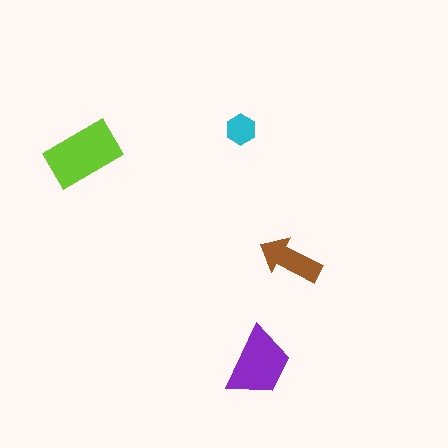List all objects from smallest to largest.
The cyan hexagon, the brown arrow, the purple trapezoid, the lime rectangle.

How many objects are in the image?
There are 4 objects in the image.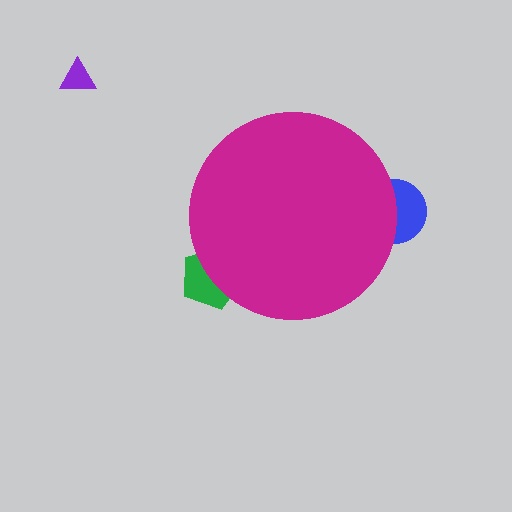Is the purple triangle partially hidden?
No, the purple triangle is fully visible.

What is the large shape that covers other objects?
A magenta circle.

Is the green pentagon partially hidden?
Yes, the green pentagon is partially hidden behind the magenta circle.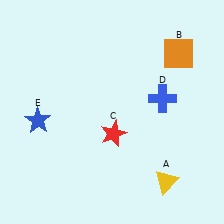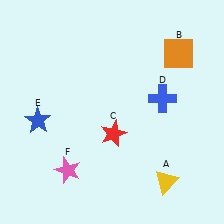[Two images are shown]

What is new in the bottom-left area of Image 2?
A pink star (F) was added in the bottom-left area of Image 2.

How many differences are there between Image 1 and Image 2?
There is 1 difference between the two images.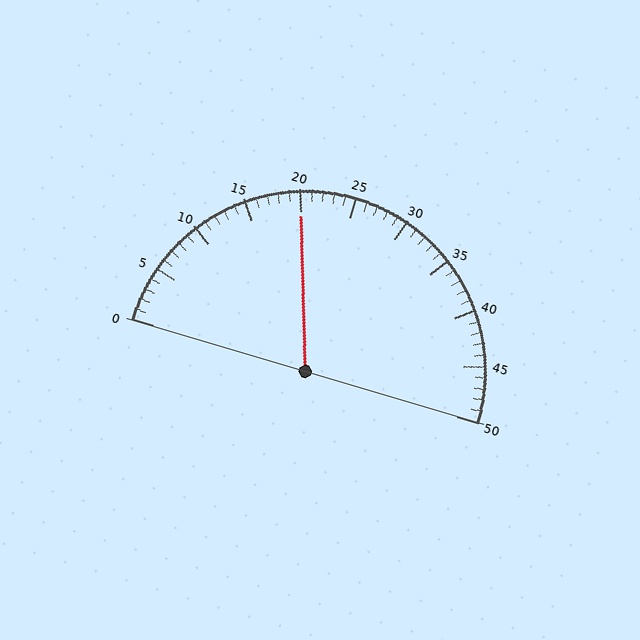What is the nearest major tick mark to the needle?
The nearest major tick mark is 20.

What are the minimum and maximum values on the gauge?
The gauge ranges from 0 to 50.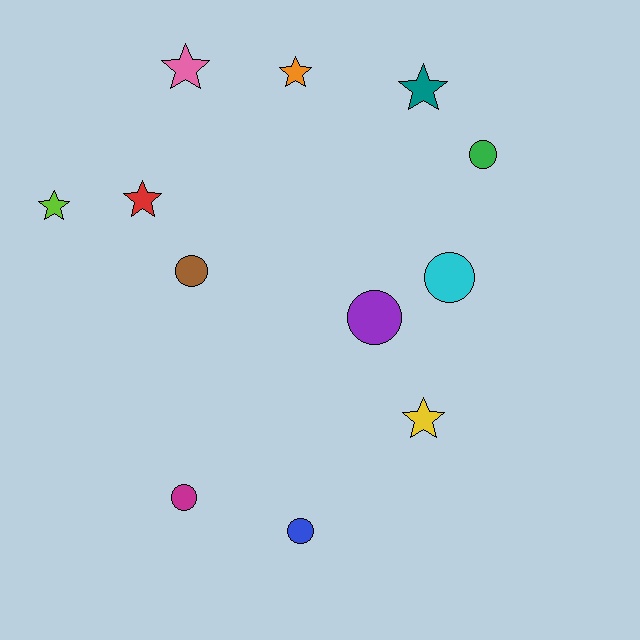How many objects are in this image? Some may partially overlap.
There are 12 objects.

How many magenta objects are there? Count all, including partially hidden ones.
There is 1 magenta object.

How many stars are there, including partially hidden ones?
There are 6 stars.